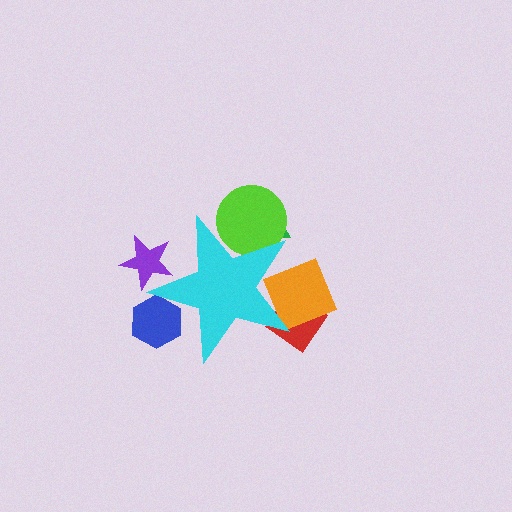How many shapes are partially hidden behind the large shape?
6 shapes are partially hidden.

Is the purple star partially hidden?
Yes, the purple star is partially hidden behind the cyan star.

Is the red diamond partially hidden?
Yes, the red diamond is partially hidden behind the cyan star.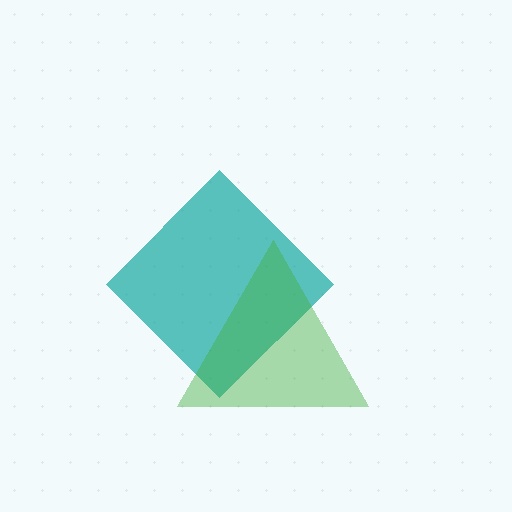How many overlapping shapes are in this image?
There are 2 overlapping shapes in the image.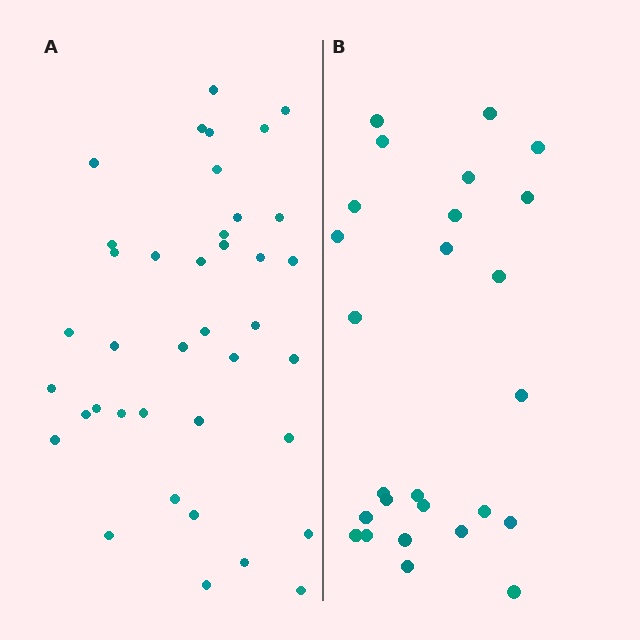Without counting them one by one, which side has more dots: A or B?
Region A (the left region) has more dots.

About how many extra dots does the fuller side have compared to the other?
Region A has approximately 15 more dots than region B.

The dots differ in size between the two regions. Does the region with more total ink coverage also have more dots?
No. Region B has more total ink coverage because its dots are larger, but region A actually contains more individual dots. Total area can be misleading — the number of items is what matters here.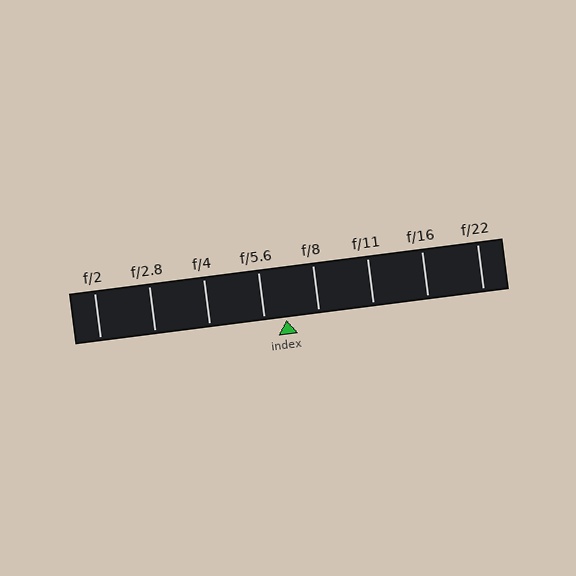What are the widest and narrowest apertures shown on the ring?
The widest aperture shown is f/2 and the narrowest is f/22.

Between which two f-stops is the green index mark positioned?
The index mark is between f/5.6 and f/8.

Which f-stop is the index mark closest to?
The index mark is closest to f/5.6.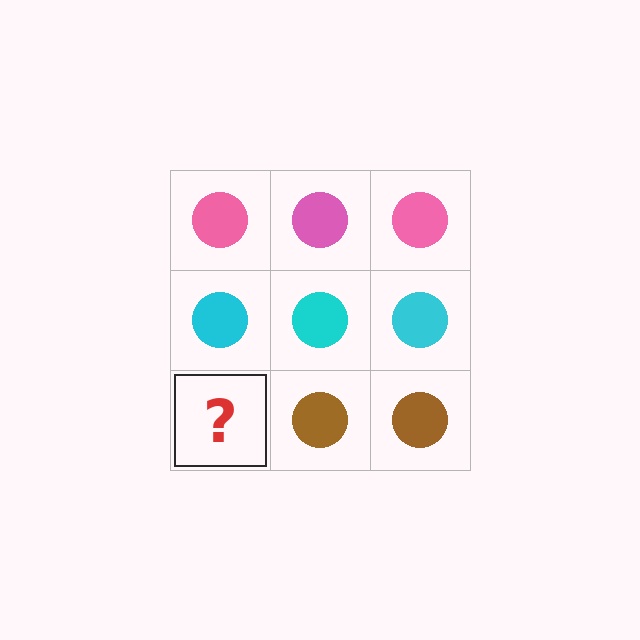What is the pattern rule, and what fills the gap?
The rule is that each row has a consistent color. The gap should be filled with a brown circle.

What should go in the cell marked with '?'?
The missing cell should contain a brown circle.